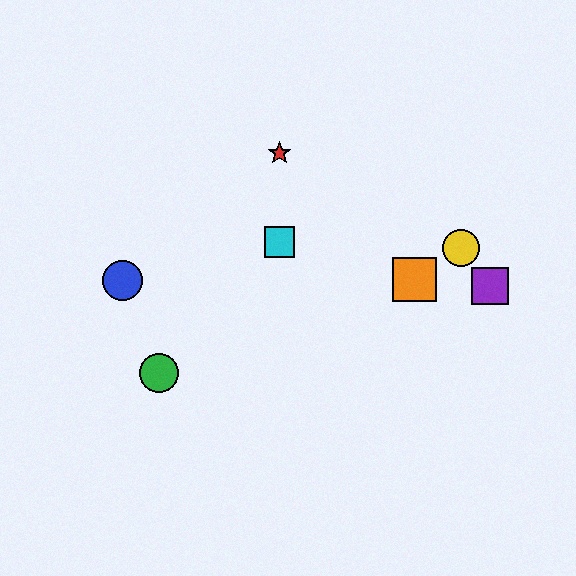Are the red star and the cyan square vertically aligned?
Yes, both are at x≈280.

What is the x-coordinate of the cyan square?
The cyan square is at x≈280.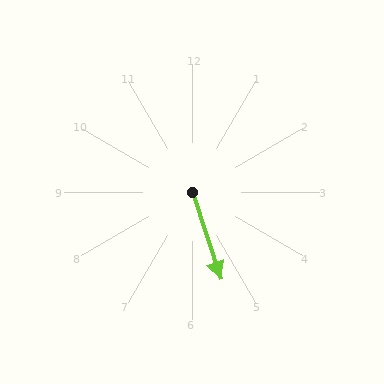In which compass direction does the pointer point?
South.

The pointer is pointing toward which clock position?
Roughly 5 o'clock.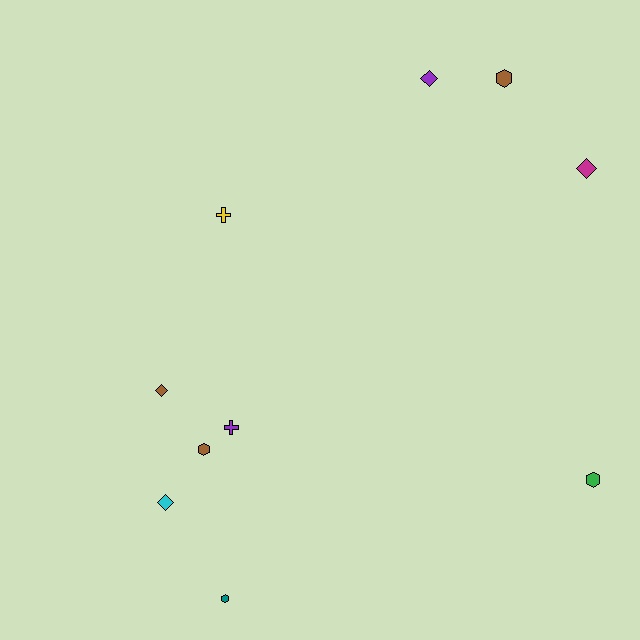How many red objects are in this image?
There are no red objects.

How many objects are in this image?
There are 10 objects.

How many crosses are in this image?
There are 2 crosses.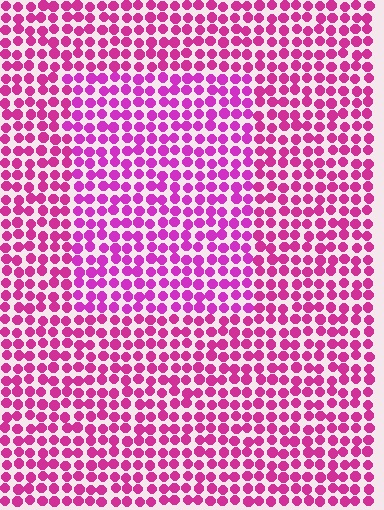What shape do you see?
I see a rectangle.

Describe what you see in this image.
The image is filled with small magenta elements in a uniform arrangement. A rectangle-shaped region is visible where the elements are tinted to a slightly different hue, forming a subtle color boundary.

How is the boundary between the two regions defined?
The boundary is defined purely by a slight shift in hue (about 17 degrees). Spacing, size, and orientation are identical on both sides.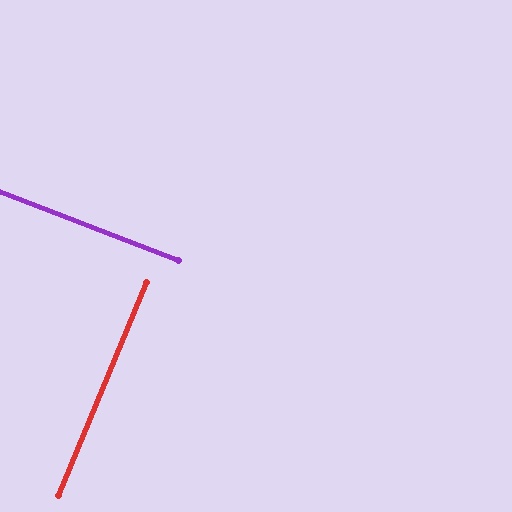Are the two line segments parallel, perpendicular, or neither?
Perpendicular — they meet at approximately 89°.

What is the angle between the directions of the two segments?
Approximately 89 degrees.